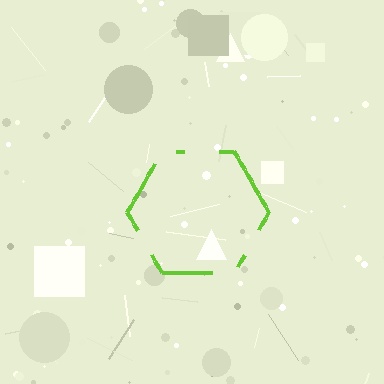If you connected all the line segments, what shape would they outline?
They would outline a hexagon.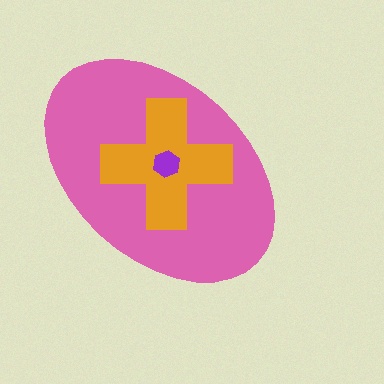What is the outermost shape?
The pink ellipse.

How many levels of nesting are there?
3.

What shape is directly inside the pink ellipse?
The orange cross.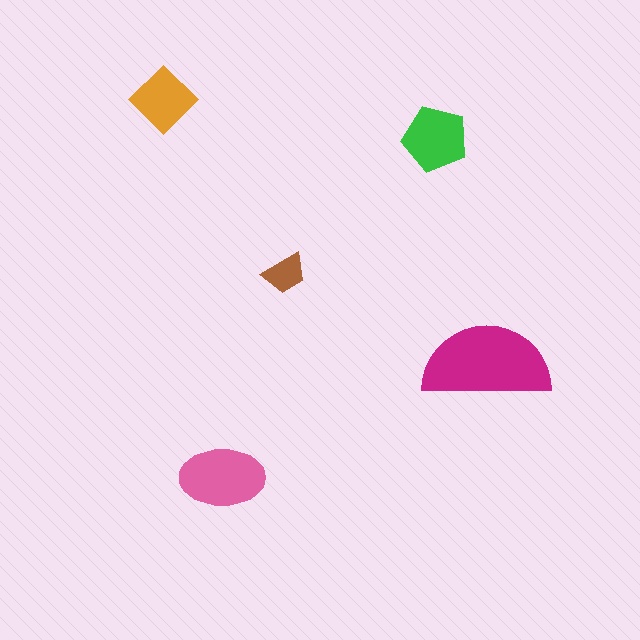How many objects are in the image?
There are 5 objects in the image.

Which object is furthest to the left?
The orange diamond is leftmost.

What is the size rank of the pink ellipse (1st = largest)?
2nd.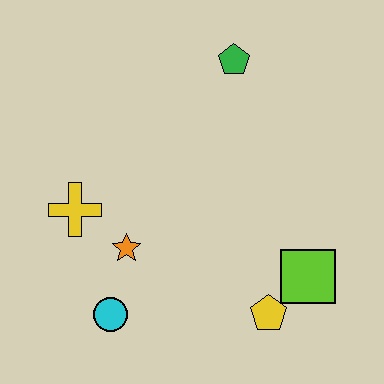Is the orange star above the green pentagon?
No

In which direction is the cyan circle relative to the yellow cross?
The cyan circle is below the yellow cross.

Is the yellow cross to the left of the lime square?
Yes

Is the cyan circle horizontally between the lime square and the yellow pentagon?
No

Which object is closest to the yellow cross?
The orange star is closest to the yellow cross.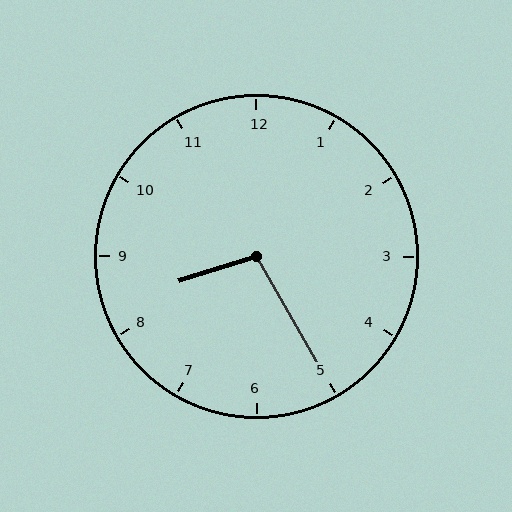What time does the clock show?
8:25.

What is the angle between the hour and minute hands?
Approximately 102 degrees.